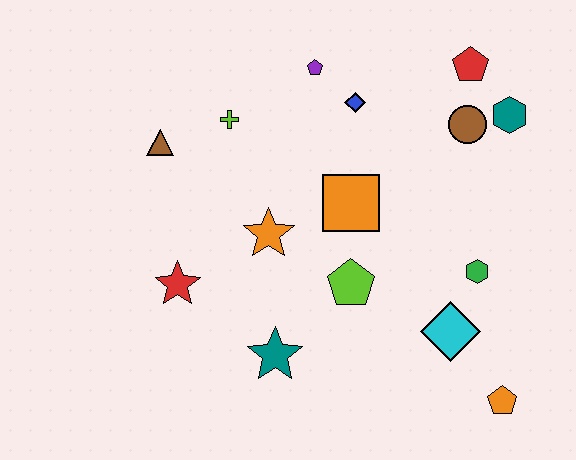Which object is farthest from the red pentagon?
The red star is farthest from the red pentagon.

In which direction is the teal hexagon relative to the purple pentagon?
The teal hexagon is to the right of the purple pentagon.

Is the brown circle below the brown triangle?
No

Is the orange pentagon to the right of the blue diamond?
Yes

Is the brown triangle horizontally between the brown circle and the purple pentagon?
No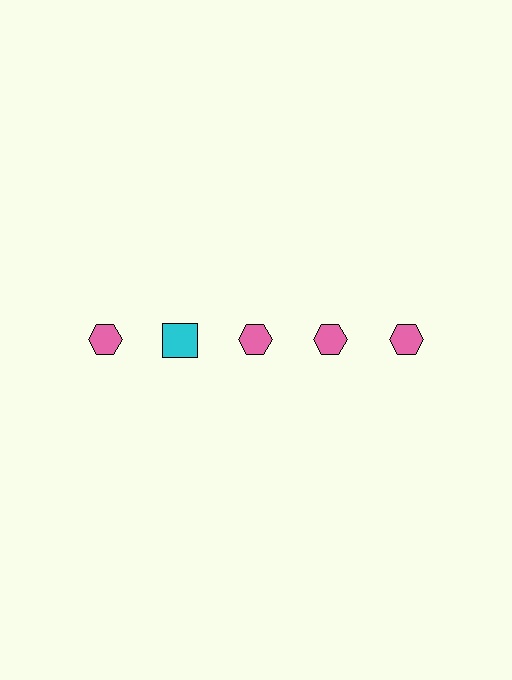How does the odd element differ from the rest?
It differs in both color (cyan instead of pink) and shape (square instead of hexagon).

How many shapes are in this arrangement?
There are 5 shapes arranged in a grid pattern.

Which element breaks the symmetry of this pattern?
The cyan square in the top row, second from left column breaks the symmetry. All other shapes are pink hexagons.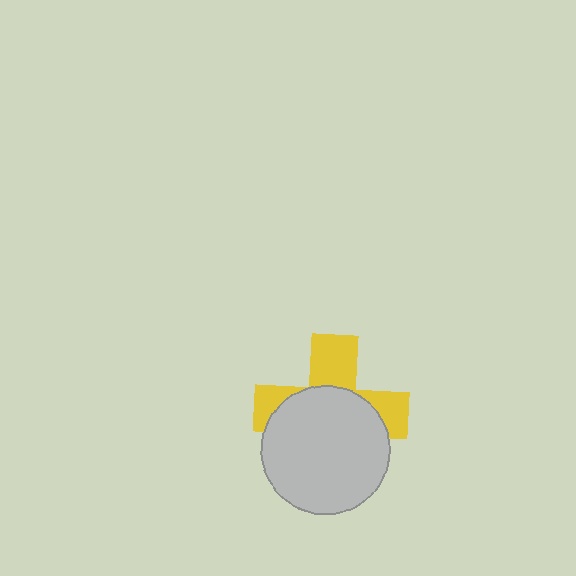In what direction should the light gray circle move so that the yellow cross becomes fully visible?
The light gray circle should move down. That is the shortest direction to clear the overlap and leave the yellow cross fully visible.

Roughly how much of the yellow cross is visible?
A small part of it is visible (roughly 42%).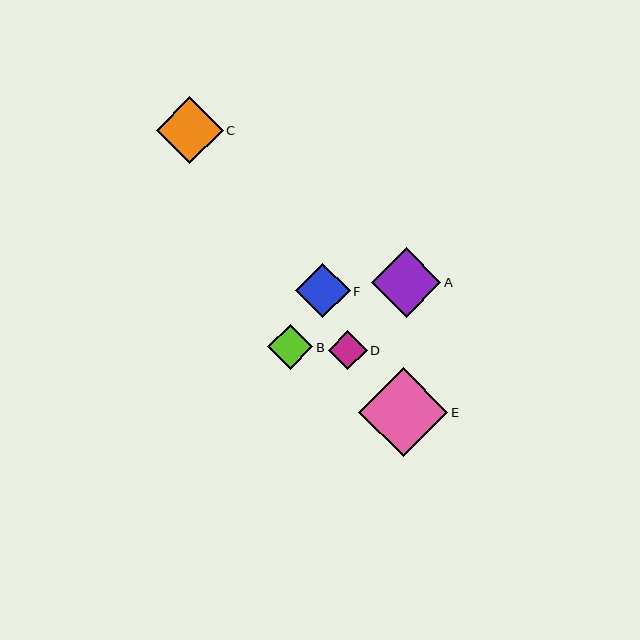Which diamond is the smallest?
Diamond D is the smallest with a size of approximately 39 pixels.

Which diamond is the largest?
Diamond E is the largest with a size of approximately 89 pixels.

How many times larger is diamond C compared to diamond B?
Diamond C is approximately 1.5 times the size of diamond B.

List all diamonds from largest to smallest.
From largest to smallest: E, A, C, F, B, D.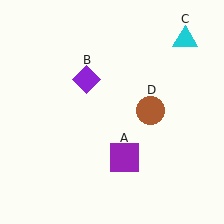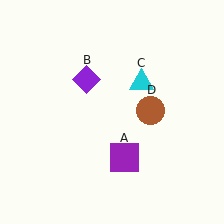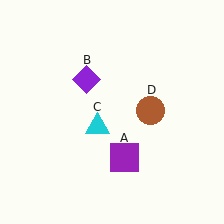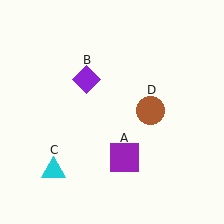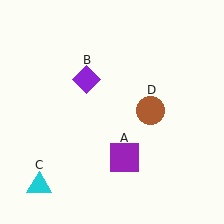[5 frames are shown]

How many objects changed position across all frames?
1 object changed position: cyan triangle (object C).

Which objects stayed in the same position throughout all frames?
Purple square (object A) and purple diamond (object B) and brown circle (object D) remained stationary.